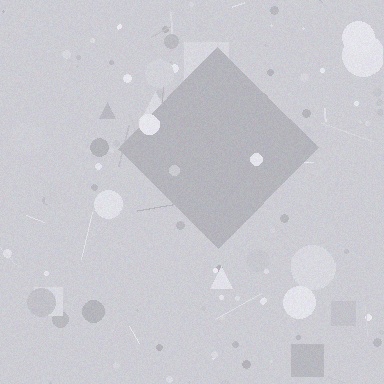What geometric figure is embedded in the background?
A diamond is embedded in the background.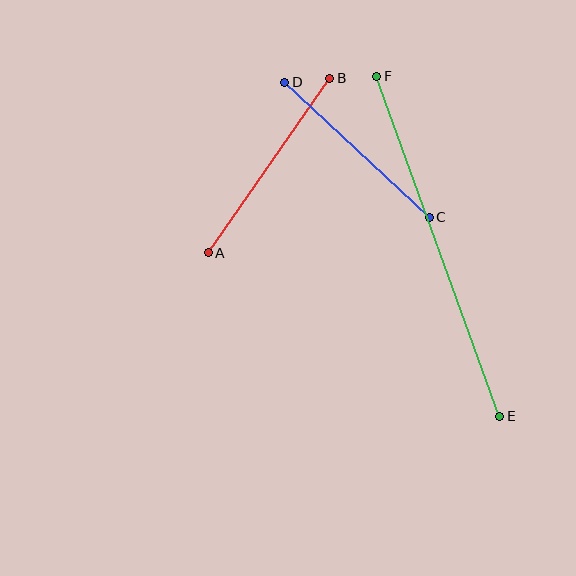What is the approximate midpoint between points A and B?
The midpoint is at approximately (269, 166) pixels.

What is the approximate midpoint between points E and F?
The midpoint is at approximately (438, 246) pixels.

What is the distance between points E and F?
The distance is approximately 361 pixels.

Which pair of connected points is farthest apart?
Points E and F are farthest apart.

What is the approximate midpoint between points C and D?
The midpoint is at approximately (357, 150) pixels.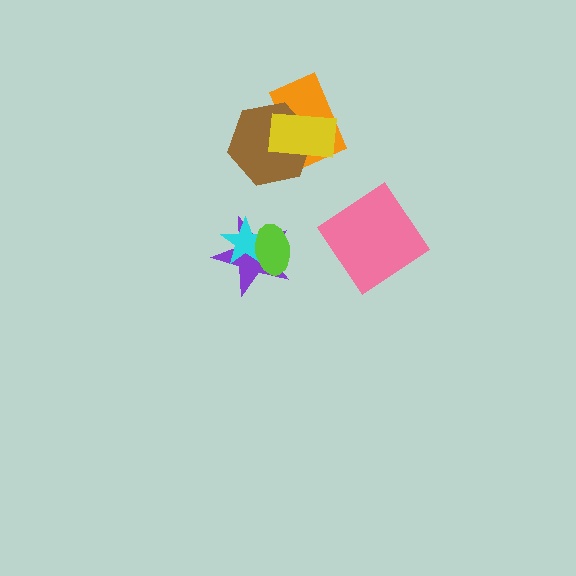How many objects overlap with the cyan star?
2 objects overlap with the cyan star.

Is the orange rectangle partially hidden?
Yes, it is partially covered by another shape.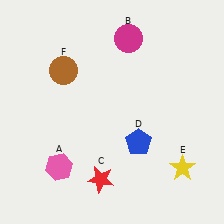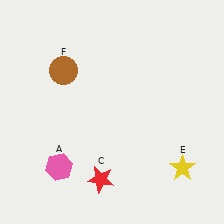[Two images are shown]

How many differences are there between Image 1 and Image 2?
There are 2 differences between the two images.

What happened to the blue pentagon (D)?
The blue pentagon (D) was removed in Image 2. It was in the bottom-right area of Image 1.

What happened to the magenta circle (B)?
The magenta circle (B) was removed in Image 2. It was in the top-right area of Image 1.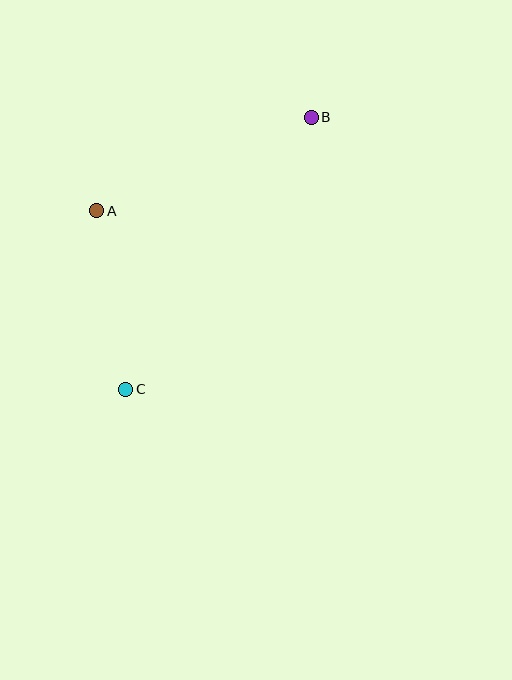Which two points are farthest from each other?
Points B and C are farthest from each other.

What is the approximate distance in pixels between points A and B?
The distance between A and B is approximately 234 pixels.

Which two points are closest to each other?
Points A and C are closest to each other.